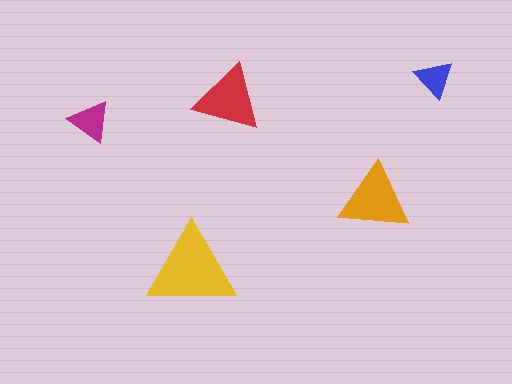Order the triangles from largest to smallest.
the yellow one, the orange one, the red one, the magenta one, the blue one.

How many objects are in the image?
There are 5 objects in the image.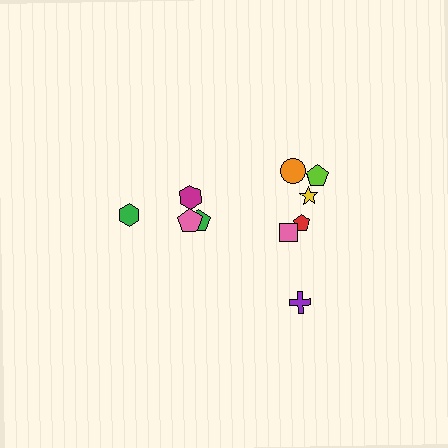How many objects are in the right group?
There are 6 objects.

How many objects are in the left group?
There are 4 objects.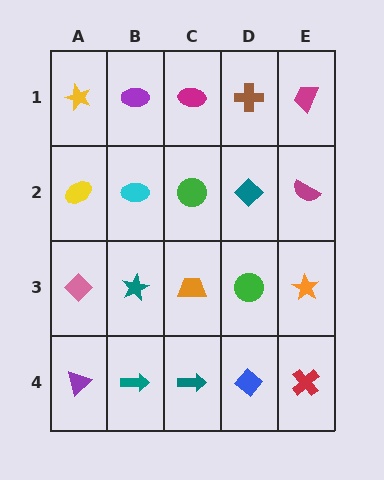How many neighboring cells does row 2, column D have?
4.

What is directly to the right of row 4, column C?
A blue diamond.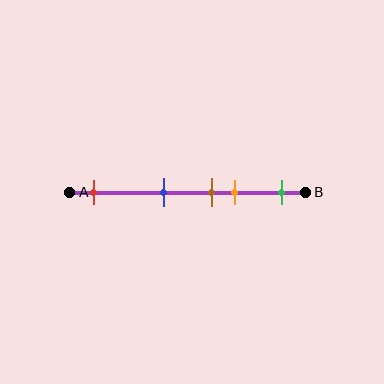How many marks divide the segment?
There are 5 marks dividing the segment.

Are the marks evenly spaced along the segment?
No, the marks are not evenly spaced.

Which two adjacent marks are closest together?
The brown and orange marks are the closest adjacent pair.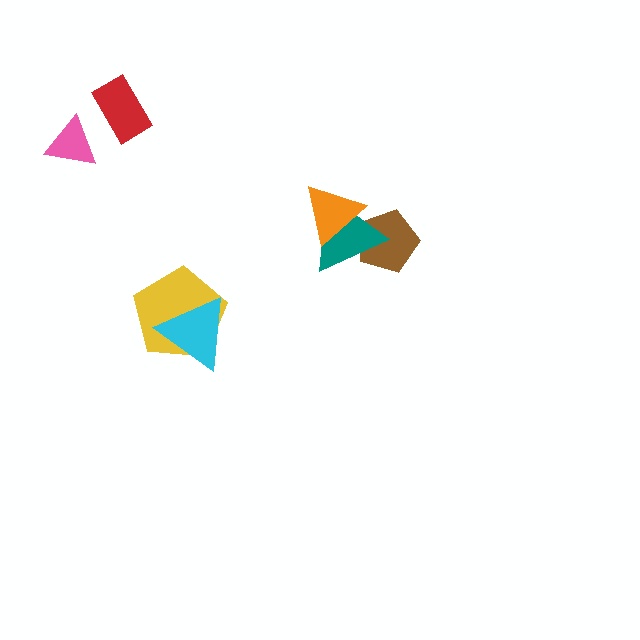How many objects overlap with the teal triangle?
2 objects overlap with the teal triangle.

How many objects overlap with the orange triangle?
2 objects overlap with the orange triangle.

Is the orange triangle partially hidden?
No, no other shape covers it.